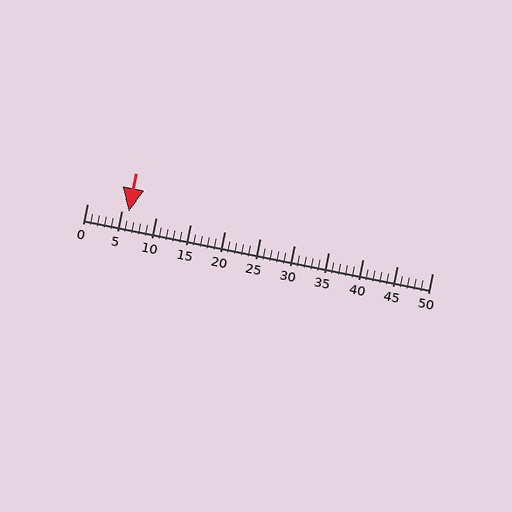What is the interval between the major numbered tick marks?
The major tick marks are spaced 5 units apart.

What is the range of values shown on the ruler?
The ruler shows values from 0 to 50.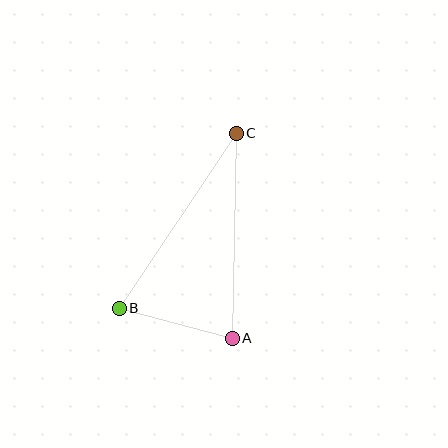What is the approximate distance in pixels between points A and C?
The distance between A and C is approximately 205 pixels.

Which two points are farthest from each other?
Points B and C are farthest from each other.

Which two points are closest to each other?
Points A and B are closest to each other.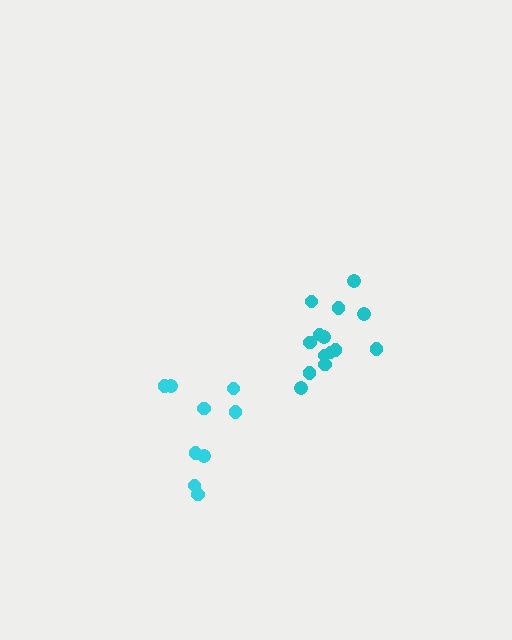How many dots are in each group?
Group 1: 9 dots, Group 2: 14 dots (23 total).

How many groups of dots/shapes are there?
There are 2 groups.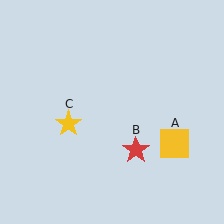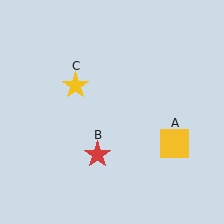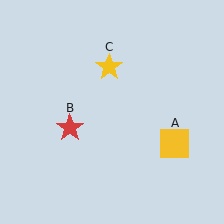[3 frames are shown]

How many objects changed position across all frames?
2 objects changed position: red star (object B), yellow star (object C).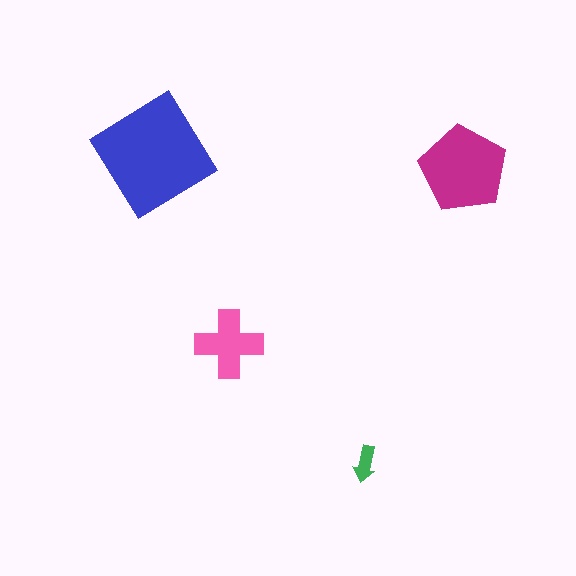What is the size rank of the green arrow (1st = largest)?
4th.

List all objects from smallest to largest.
The green arrow, the pink cross, the magenta pentagon, the blue diamond.